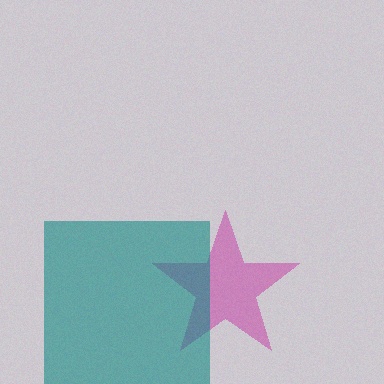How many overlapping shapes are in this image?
There are 2 overlapping shapes in the image.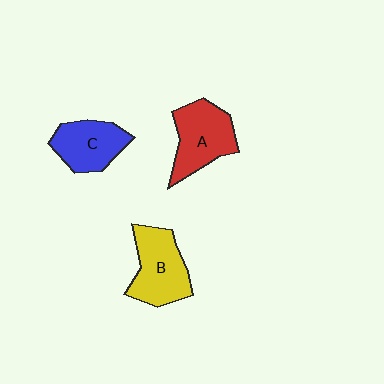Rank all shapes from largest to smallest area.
From largest to smallest: B (yellow), A (red), C (blue).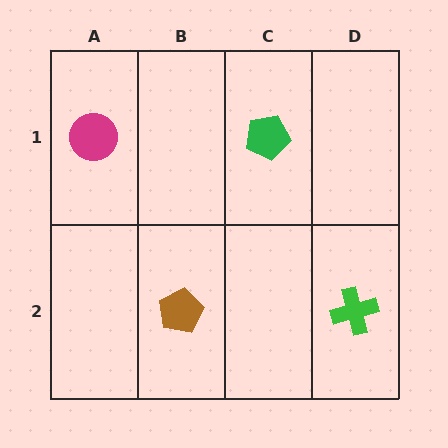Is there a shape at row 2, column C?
No, that cell is empty.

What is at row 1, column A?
A magenta circle.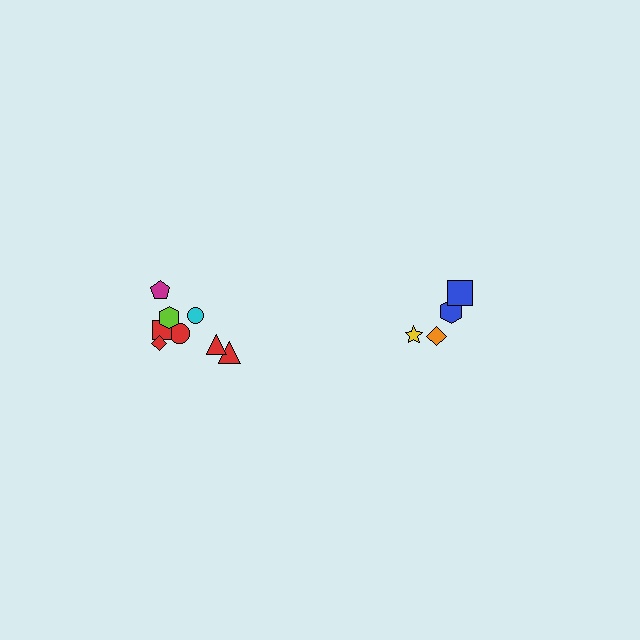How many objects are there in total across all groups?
There are 12 objects.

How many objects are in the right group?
There are 4 objects.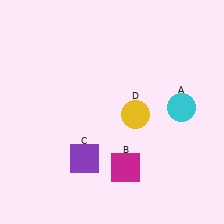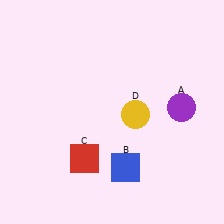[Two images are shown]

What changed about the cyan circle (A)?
In Image 1, A is cyan. In Image 2, it changed to purple.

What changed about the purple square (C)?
In Image 1, C is purple. In Image 2, it changed to red.